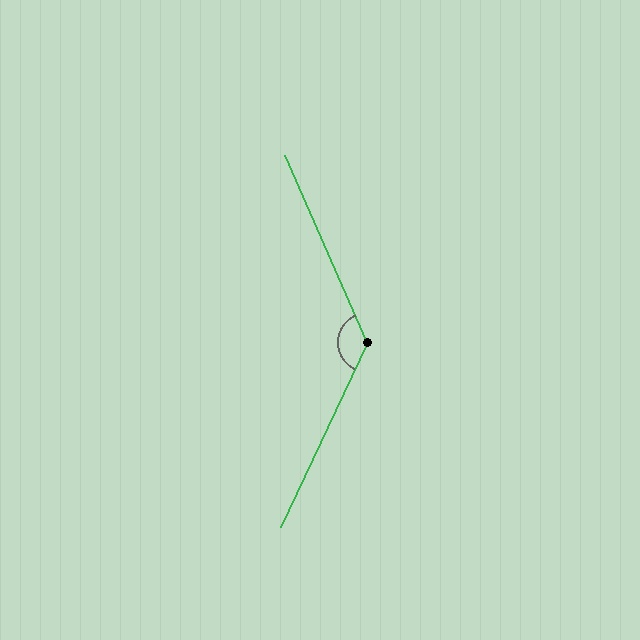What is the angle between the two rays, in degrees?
Approximately 131 degrees.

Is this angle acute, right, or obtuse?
It is obtuse.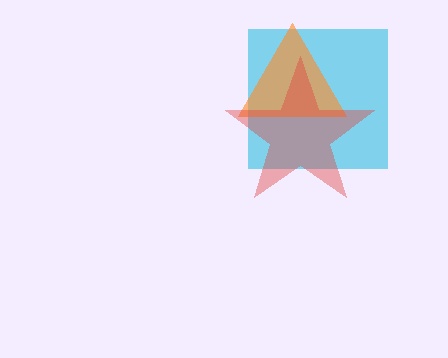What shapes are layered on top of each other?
The layered shapes are: a cyan square, an orange triangle, a red star.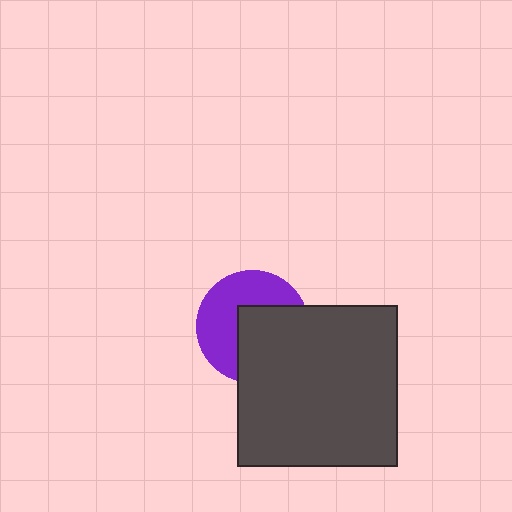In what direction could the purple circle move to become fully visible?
The purple circle could move toward the upper-left. That would shift it out from behind the dark gray square entirely.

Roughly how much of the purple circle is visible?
About half of it is visible (roughly 52%).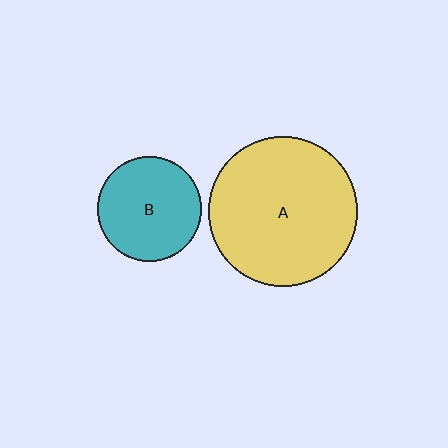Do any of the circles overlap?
No, none of the circles overlap.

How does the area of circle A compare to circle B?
Approximately 2.1 times.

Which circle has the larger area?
Circle A (yellow).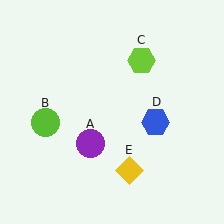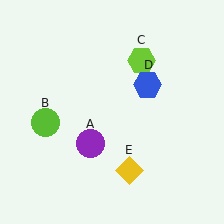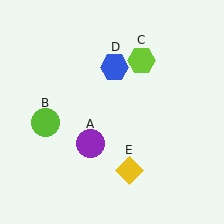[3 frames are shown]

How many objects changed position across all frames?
1 object changed position: blue hexagon (object D).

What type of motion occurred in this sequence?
The blue hexagon (object D) rotated counterclockwise around the center of the scene.